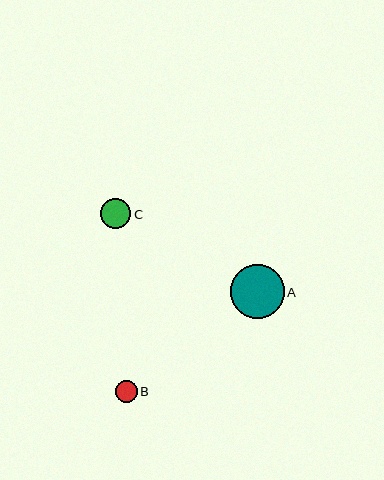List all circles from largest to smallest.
From largest to smallest: A, C, B.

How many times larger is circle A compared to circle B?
Circle A is approximately 2.5 times the size of circle B.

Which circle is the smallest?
Circle B is the smallest with a size of approximately 22 pixels.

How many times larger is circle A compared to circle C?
Circle A is approximately 1.8 times the size of circle C.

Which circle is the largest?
Circle A is the largest with a size of approximately 54 pixels.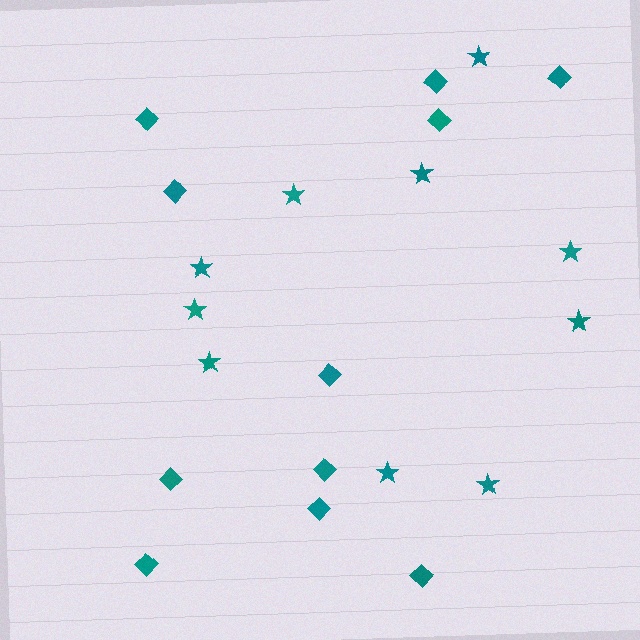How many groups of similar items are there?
There are 2 groups: one group of diamonds (11) and one group of stars (10).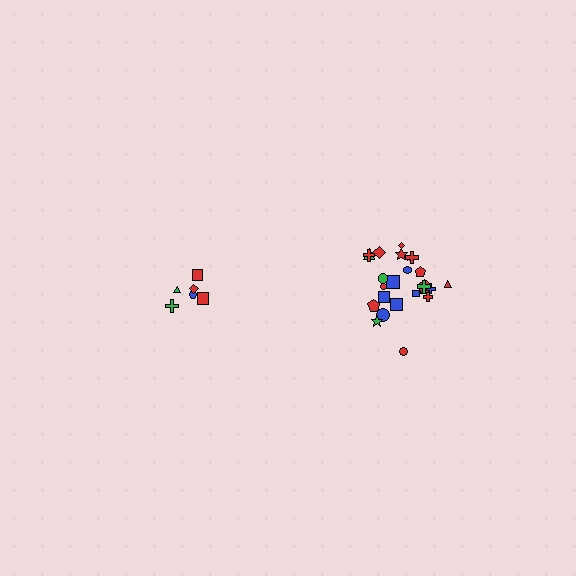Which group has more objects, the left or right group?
The right group.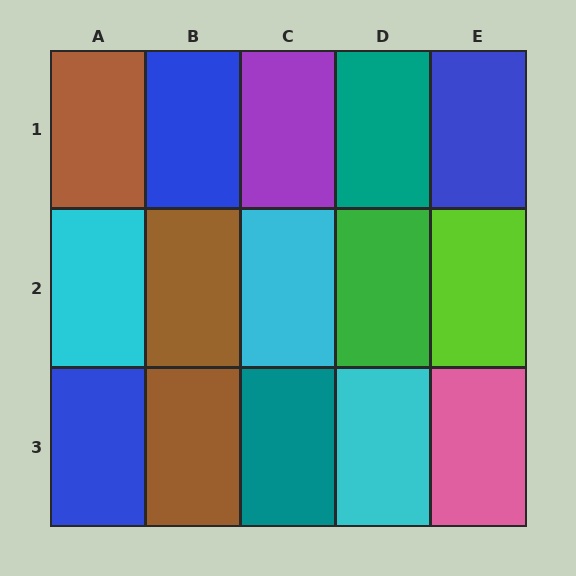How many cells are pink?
1 cell is pink.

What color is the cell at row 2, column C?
Cyan.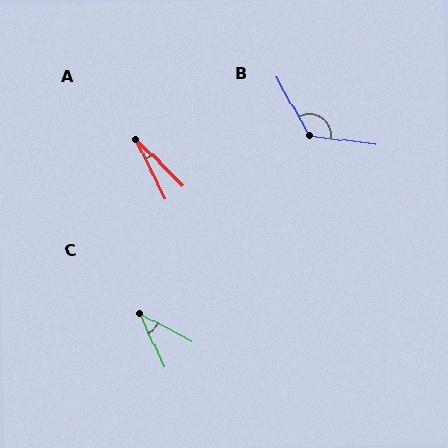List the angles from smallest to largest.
A (20°), C (38°), B (126°).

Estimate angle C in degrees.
Approximately 38 degrees.